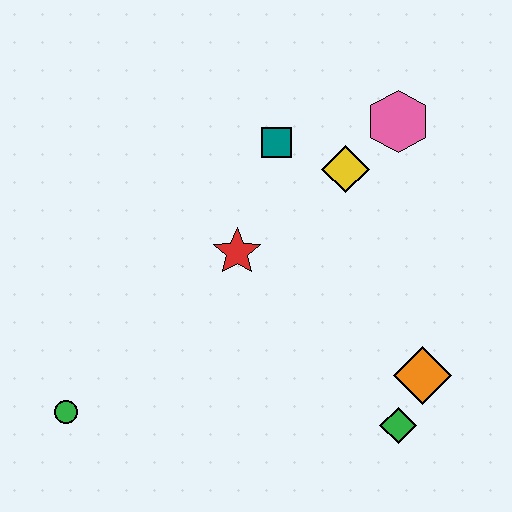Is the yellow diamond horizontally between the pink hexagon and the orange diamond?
No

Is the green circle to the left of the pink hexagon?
Yes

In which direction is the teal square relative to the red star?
The teal square is above the red star.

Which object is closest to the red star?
The teal square is closest to the red star.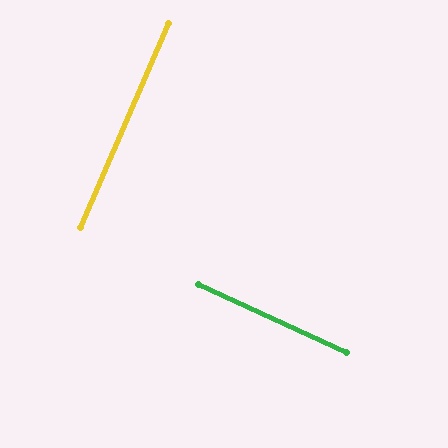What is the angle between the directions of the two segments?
Approximately 89 degrees.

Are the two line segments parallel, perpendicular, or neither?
Perpendicular — they meet at approximately 89°.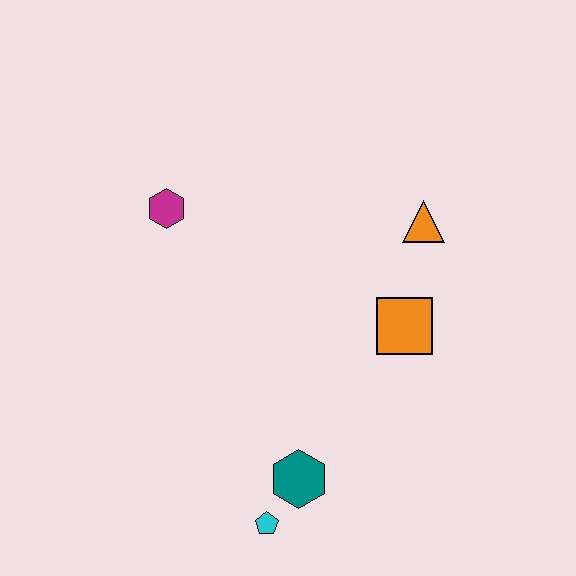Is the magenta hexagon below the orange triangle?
No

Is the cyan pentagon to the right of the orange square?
No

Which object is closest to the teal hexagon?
The cyan pentagon is closest to the teal hexagon.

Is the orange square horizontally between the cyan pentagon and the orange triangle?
Yes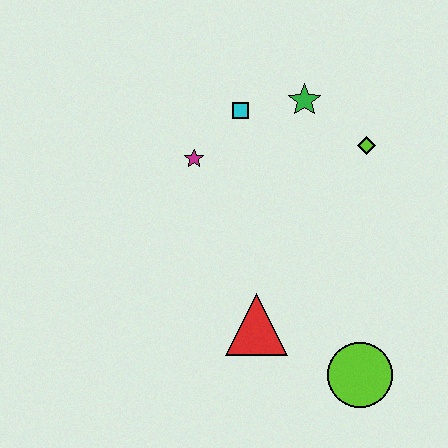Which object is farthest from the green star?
The lime circle is farthest from the green star.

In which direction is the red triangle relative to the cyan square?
The red triangle is below the cyan square.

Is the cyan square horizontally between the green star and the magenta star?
Yes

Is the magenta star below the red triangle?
No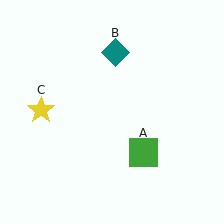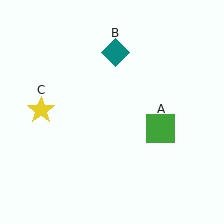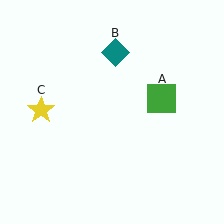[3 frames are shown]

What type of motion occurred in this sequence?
The green square (object A) rotated counterclockwise around the center of the scene.